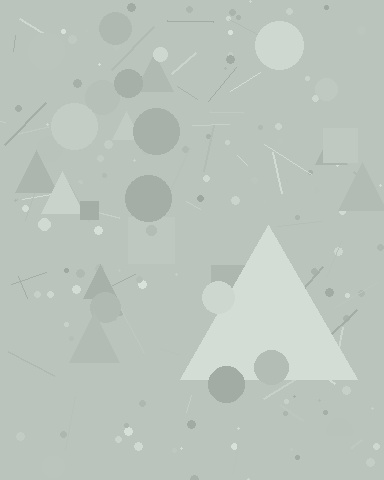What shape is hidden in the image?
A triangle is hidden in the image.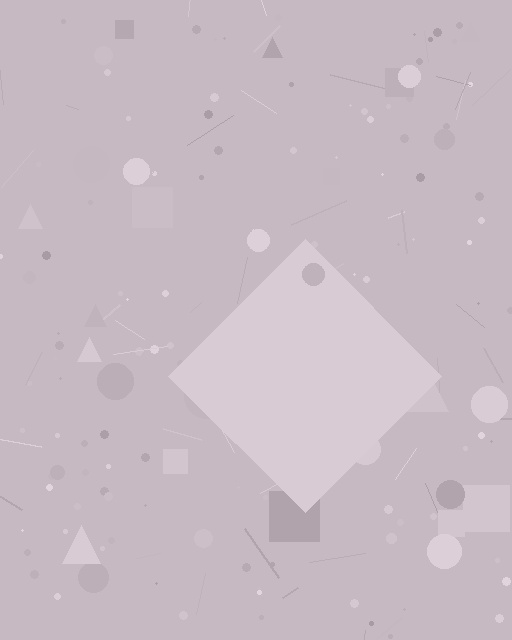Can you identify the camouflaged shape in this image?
The camouflaged shape is a diamond.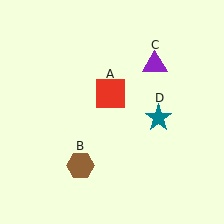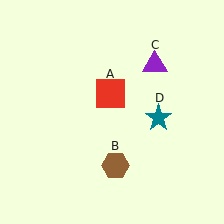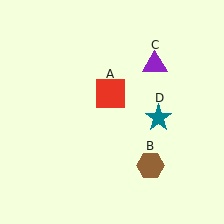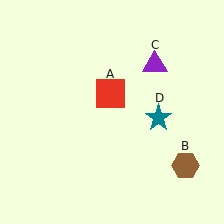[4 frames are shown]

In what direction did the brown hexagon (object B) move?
The brown hexagon (object B) moved right.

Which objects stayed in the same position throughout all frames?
Red square (object A) and purple triangle (object C) and teal star (object D) remained stationary.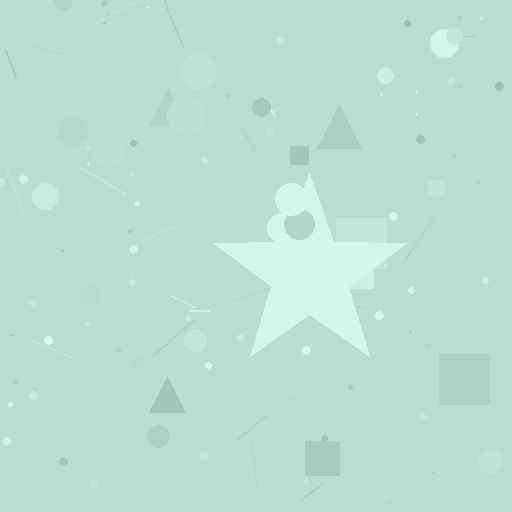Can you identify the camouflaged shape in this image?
The camouflaged shape is a star.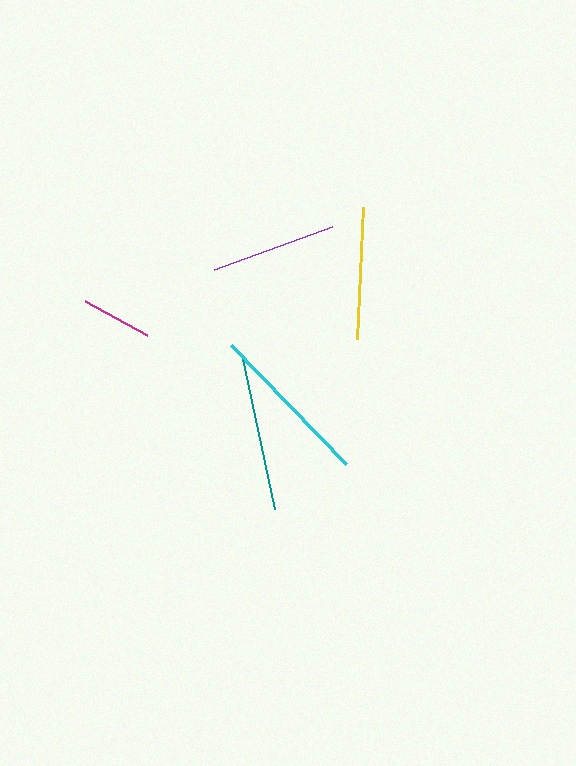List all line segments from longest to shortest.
From longest to shortest: cyan, teal, yellow, purple, magenta.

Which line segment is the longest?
The cyan line is the longest at approximately 165 pixels.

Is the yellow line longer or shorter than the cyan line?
The cyan line is longer than the yellow line.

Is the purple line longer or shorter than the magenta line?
The purple line is longer than the magenta line.